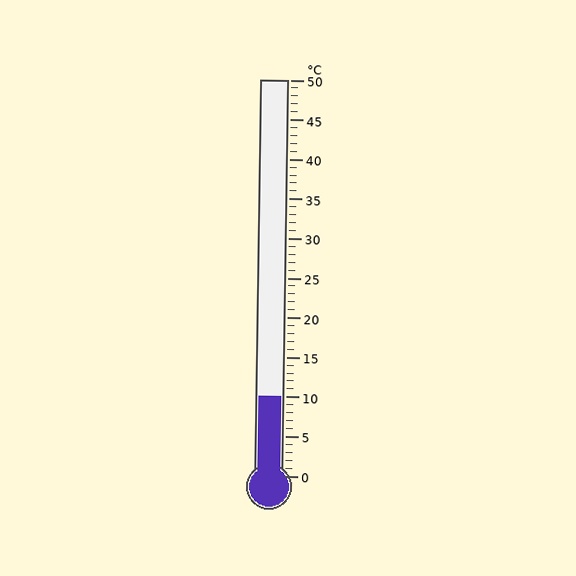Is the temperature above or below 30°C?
The temperature is below 30°C.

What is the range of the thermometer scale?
The thermometer scale ranges from 0°C to 50°C.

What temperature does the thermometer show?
The thermometer shows approximately 10°C.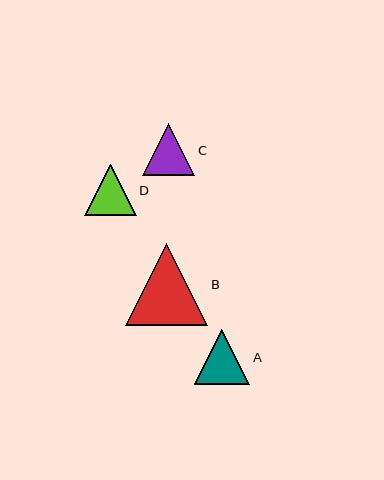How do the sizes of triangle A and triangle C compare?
Triangle A and triangle C are approximately the same size.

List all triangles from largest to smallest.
From largest to smallest: B, A, C, D.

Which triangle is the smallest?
Triangle D is the smallest with a size of approximately 51 pixels.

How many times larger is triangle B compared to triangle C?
Triangle B is approximately 1.6 times the size of triangle C.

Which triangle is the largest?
Triangle B is the largest with a size of approximately 82 pixels.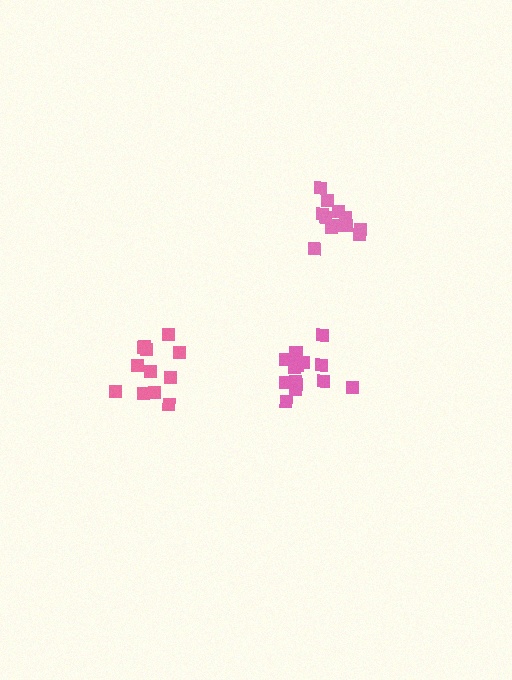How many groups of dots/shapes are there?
There are 3 groups.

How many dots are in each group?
Group 1: 12 dots, Group 2: 12 dots, Group 3: 14 dots (38 total).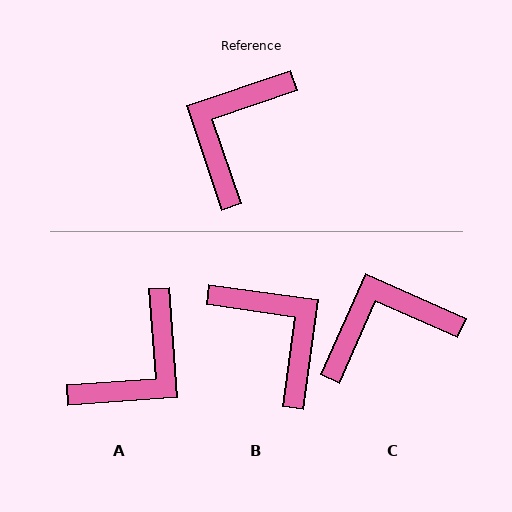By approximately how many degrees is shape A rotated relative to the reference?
Approximately 166 degrees counter-clockwise.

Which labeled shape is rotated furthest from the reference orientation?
A, about 166 degrees away.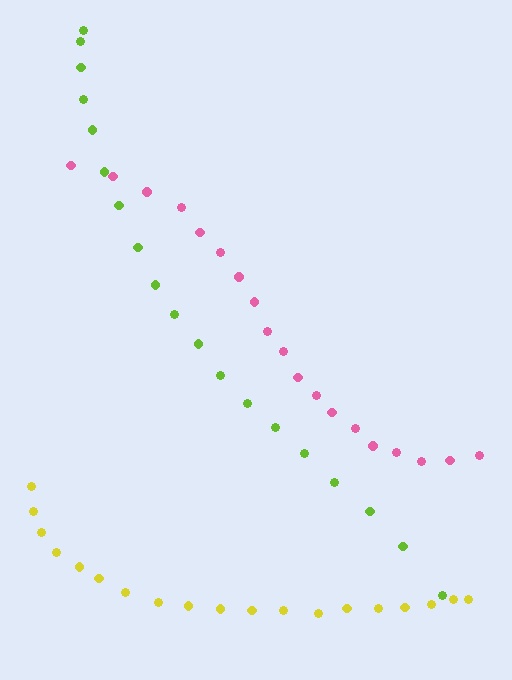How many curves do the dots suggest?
There are 3 distinct paths.